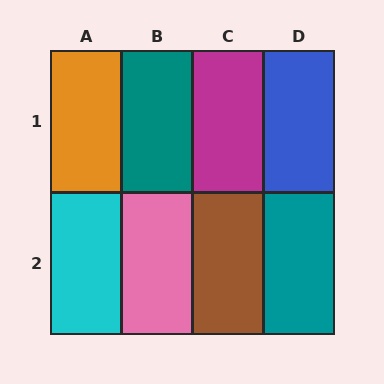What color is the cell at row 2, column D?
Teal.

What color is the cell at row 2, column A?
Cyan.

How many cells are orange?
1 cell is orange.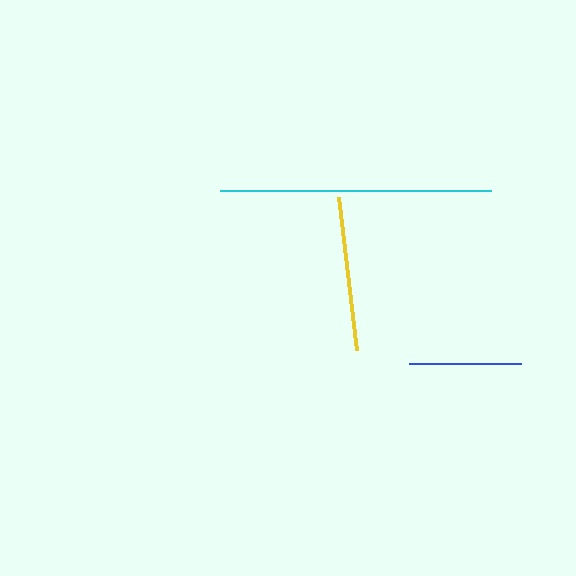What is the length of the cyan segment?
The cyan segment is approximately 271 pixels long.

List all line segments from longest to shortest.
From longest to shortest: cyan, yellow, blue.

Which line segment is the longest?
The cyan line is the longest at approximately 271 pixels.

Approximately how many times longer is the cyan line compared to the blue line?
The cyan line is approximately 2.4 times the length of the blue line.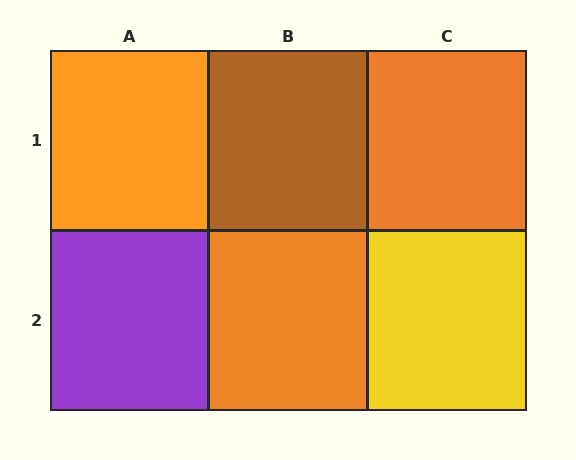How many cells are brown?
1 cell is brown.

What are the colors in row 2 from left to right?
Purple, orange, yellow.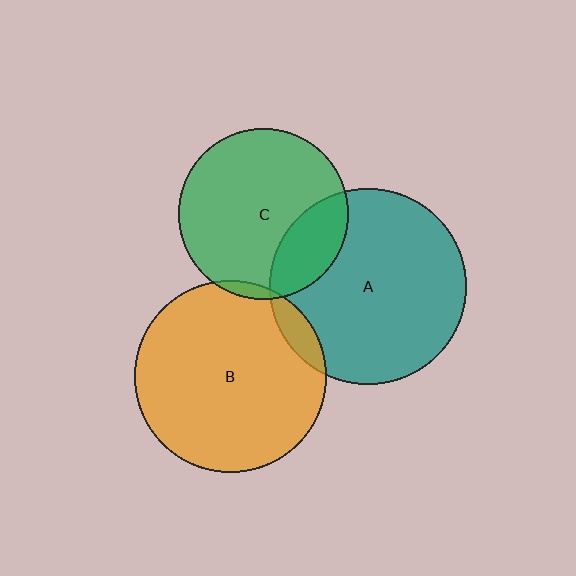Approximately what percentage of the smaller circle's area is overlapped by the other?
Approximately 5%.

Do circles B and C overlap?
Yes.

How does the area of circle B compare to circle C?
Approximately 1.3 times.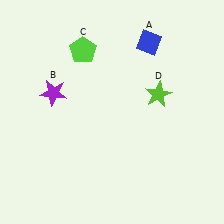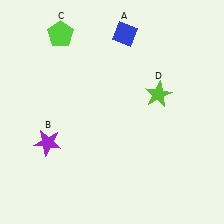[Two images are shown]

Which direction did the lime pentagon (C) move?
The lime pentagon (C) moved left.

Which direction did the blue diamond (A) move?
The blue diamond (A) moved left.